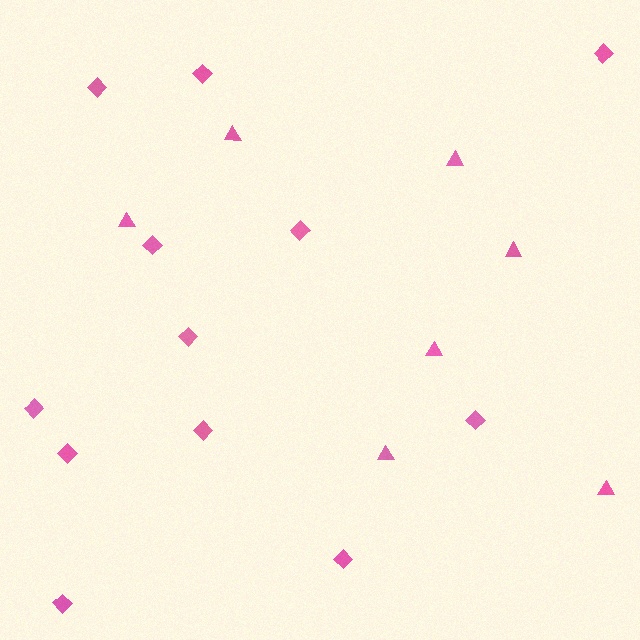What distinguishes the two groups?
There are 2 groups: one group of diamonds (12) and one group of triangles (7).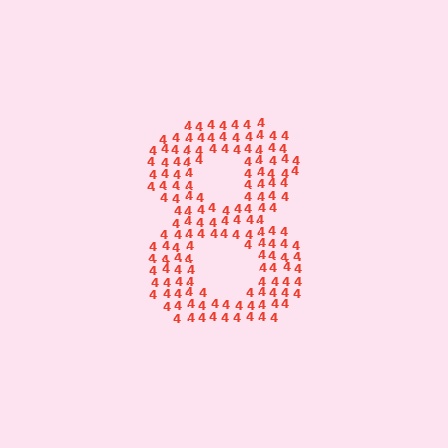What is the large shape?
The large shape is the digit 8.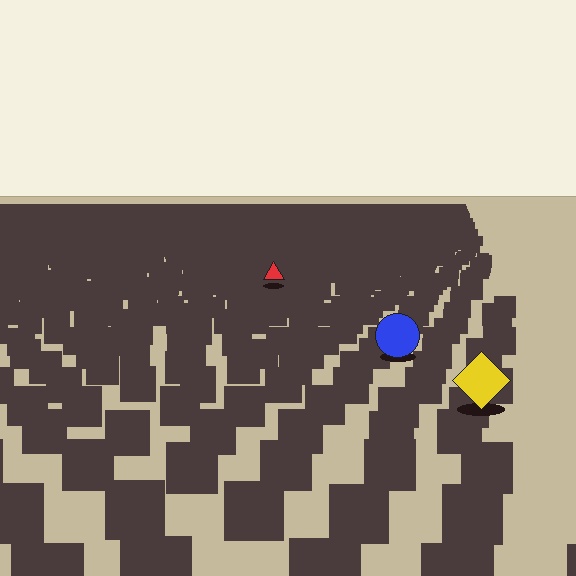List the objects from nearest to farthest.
From nearest to farthest: the yellow diamond, the blue circle, the red triangle.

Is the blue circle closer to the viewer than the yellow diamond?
No. The yellow diamond is closer — you can tell from the texture gradient: the ground texture is coarser near it.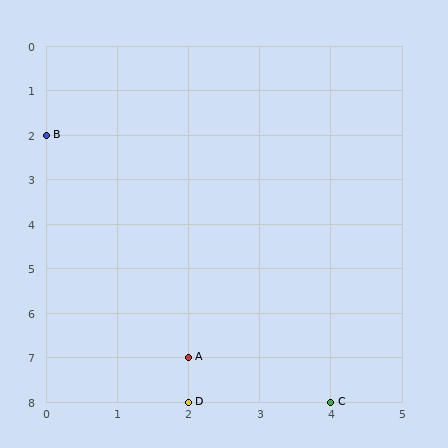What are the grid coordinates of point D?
Point D is at grid coordinates (2, 8).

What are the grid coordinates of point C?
Point C is at grid coordinates (4, 8).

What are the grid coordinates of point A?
Point A is at grid coordinates (2, 7).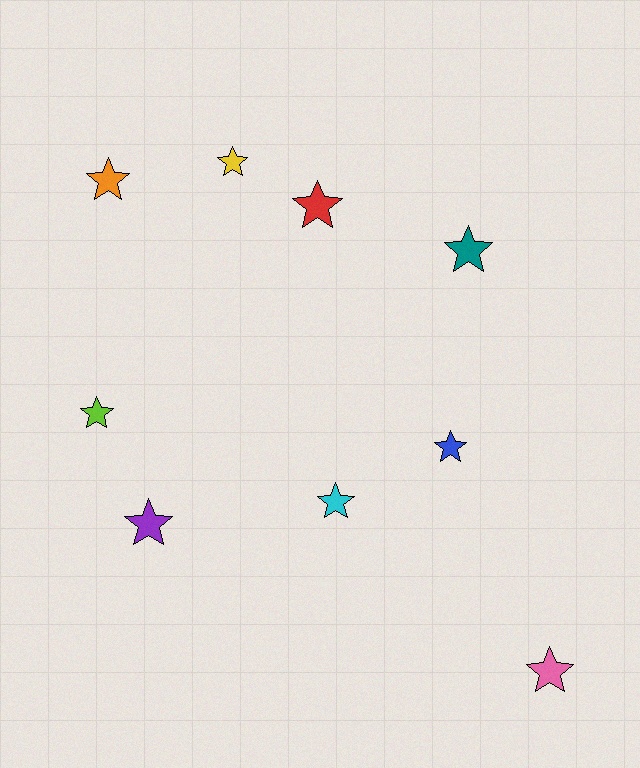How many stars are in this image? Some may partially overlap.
There are 9 stars.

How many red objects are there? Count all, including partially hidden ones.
There is 1 red object.